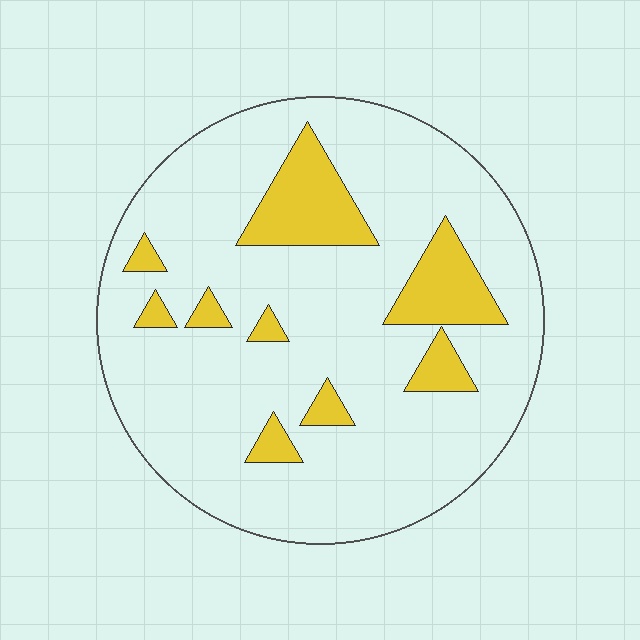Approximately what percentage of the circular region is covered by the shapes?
Approximately 15%.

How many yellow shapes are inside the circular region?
9.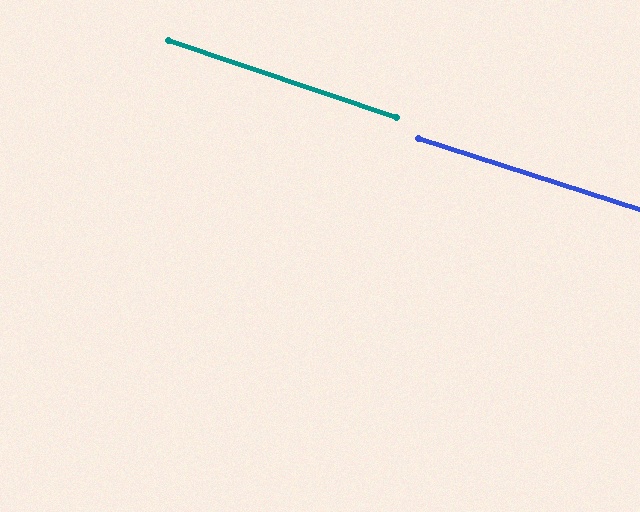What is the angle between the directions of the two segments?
Approximately 1 degree.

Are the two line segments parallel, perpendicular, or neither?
Parallel — their directions differ by only 0.8°.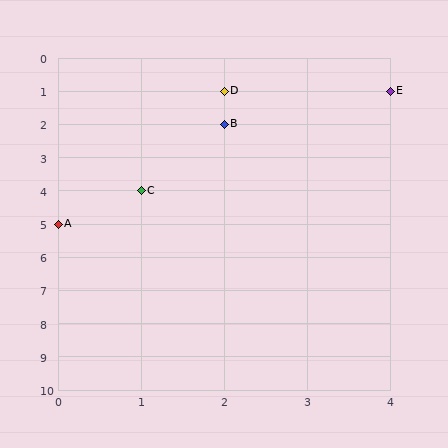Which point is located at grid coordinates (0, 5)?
Point A is at (0, 5).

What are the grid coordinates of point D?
Point D is at grid coordinates (2, 1).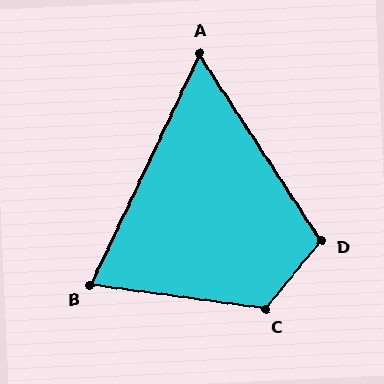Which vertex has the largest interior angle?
C, at approximately 121 degrees.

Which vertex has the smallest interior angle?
A, at approximately 59 degrees.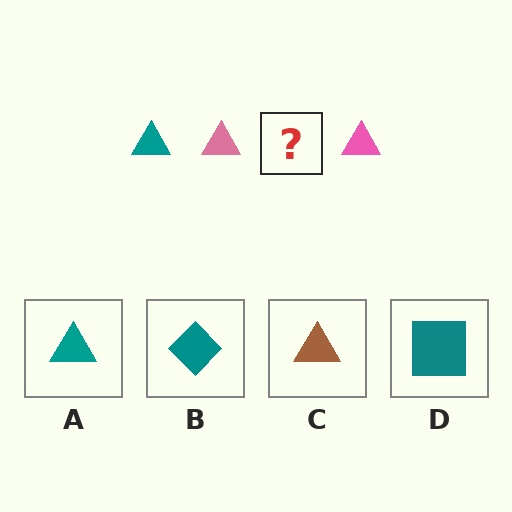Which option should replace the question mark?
Option A.